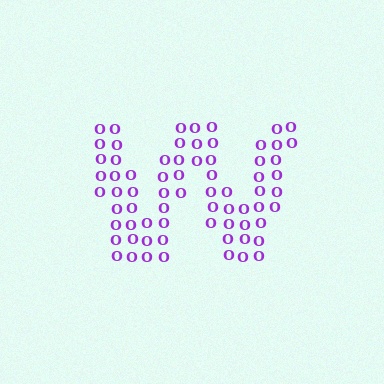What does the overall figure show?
The overall figure shows the letter W.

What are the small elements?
The small elements are letter O's.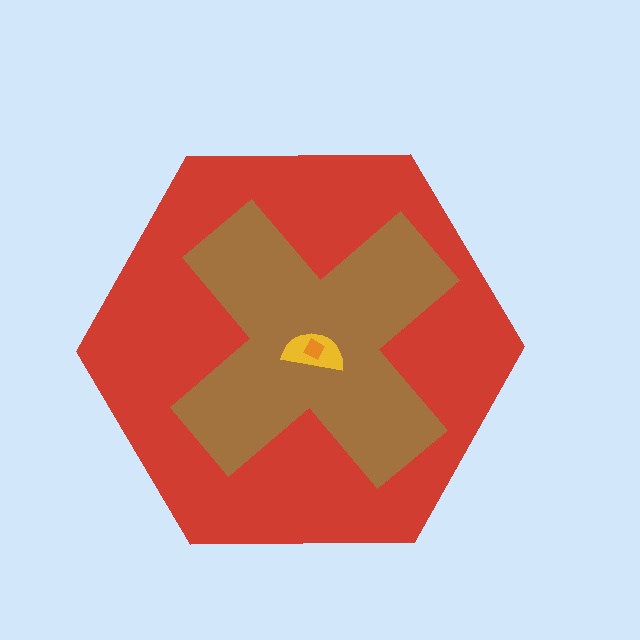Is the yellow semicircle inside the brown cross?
Yes.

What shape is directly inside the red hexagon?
The brown cross.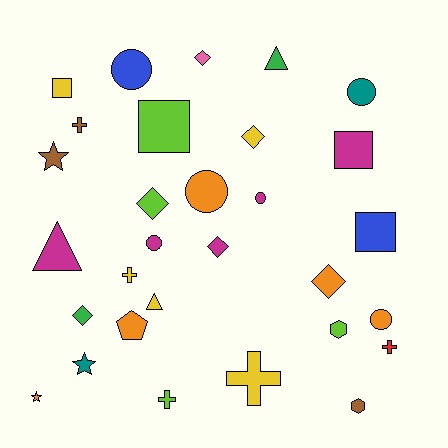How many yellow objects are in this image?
There are 5 yellow objects.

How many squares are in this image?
There are 4 squares.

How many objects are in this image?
There are 30 objects.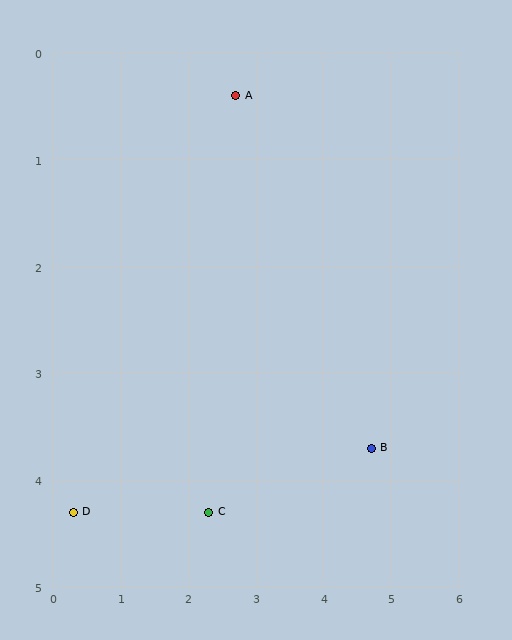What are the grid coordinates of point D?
Point D is at approximately (0.3, 4.3).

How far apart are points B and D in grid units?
Points B and D are about 4.4 grid units apart.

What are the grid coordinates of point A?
Point A is at approximately (2.7, 0.4).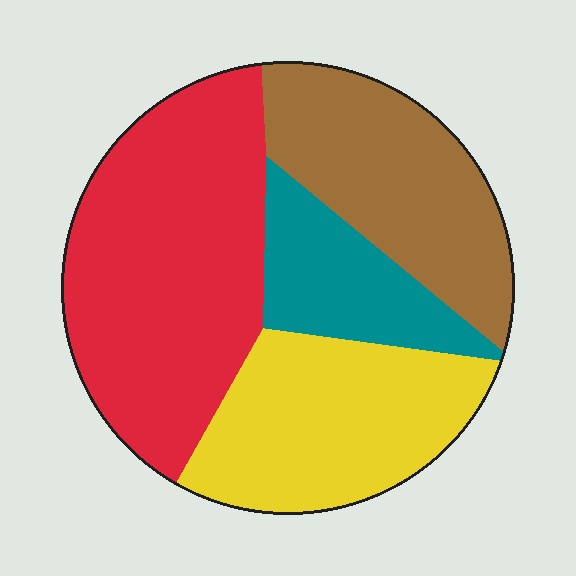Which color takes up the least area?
Teal, at roughly 15%.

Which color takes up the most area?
Red, at roughly 40%.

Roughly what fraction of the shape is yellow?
Yellow takes up about one quarter (1/4) of the shape.